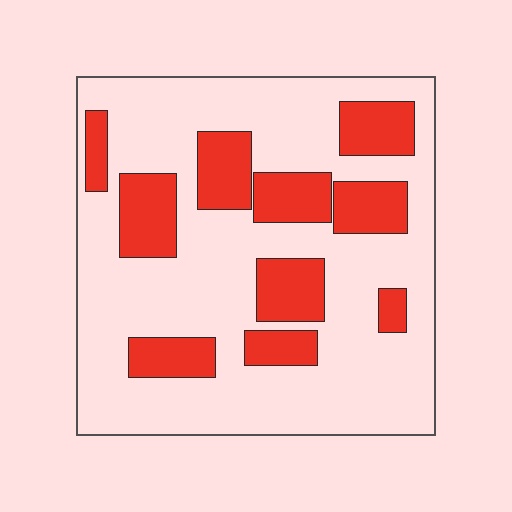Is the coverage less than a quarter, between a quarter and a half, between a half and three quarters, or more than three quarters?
Between a quarter and a half.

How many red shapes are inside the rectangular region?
10.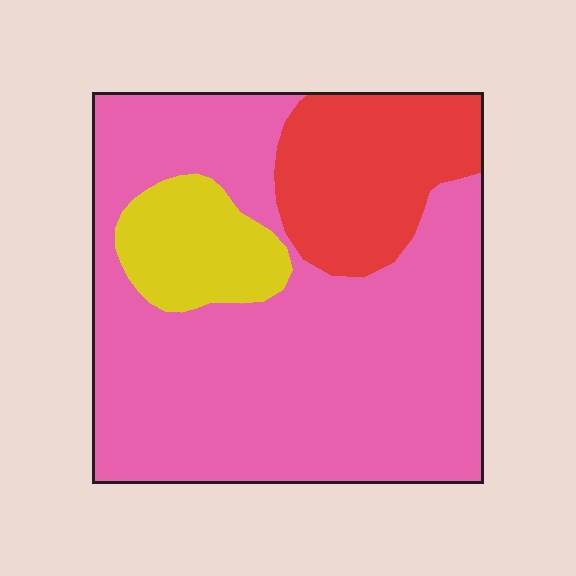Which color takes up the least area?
Yellow, at roughly 10%.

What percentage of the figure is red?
Red covers roughly 20% of the figure.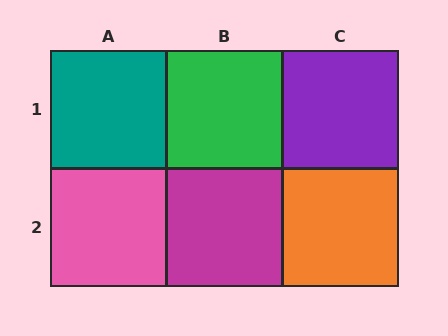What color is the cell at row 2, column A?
Pink.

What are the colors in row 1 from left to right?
Teal, green, purple.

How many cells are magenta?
1 cell is magenta.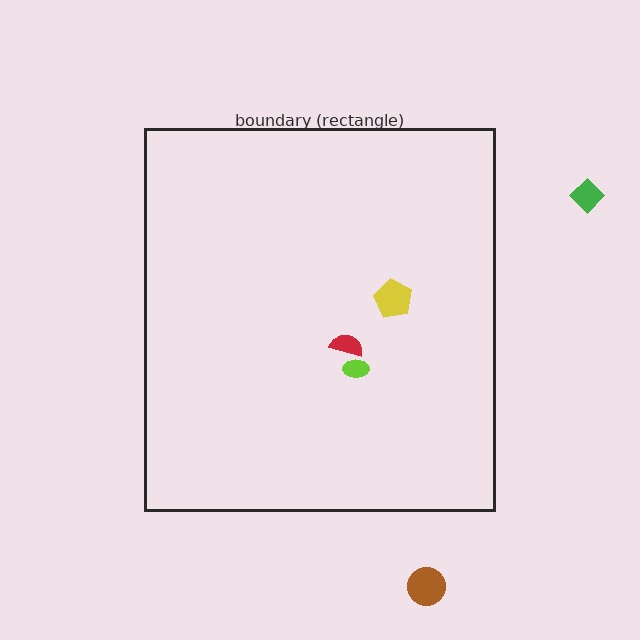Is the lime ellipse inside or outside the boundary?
Inside.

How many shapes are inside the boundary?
3 inside, 2 outside.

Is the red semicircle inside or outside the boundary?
Inside.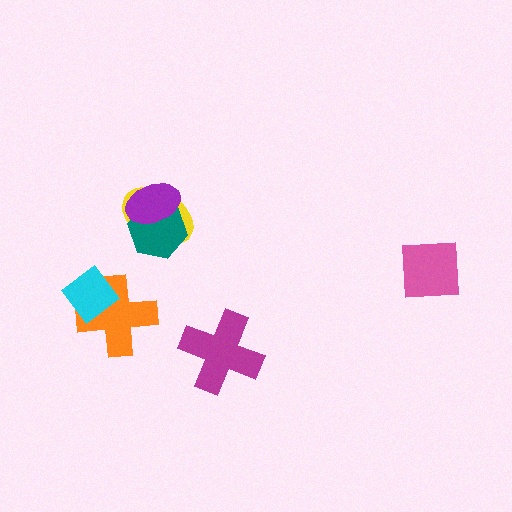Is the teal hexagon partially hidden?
Yes, it is partially covered by another shape.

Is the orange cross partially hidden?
Yes, it is partially covered by another shape.